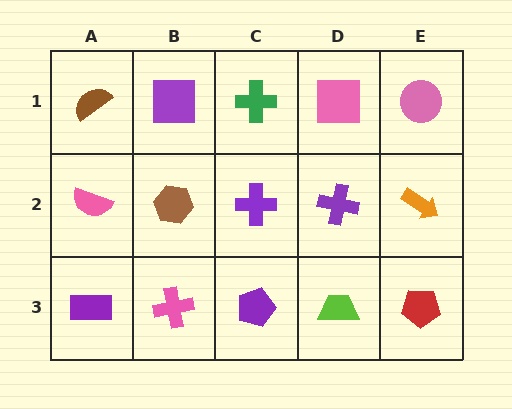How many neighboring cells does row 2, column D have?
4.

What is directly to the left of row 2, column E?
A purple cross.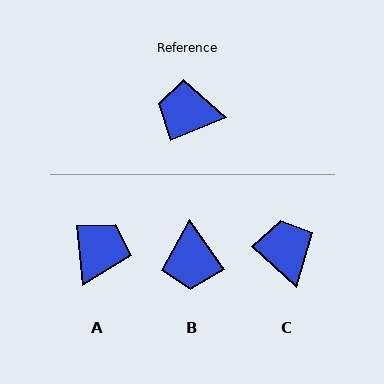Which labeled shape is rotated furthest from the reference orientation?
A, about 107 degrees away.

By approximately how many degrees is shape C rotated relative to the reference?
Approximately 65 degrees clockwise.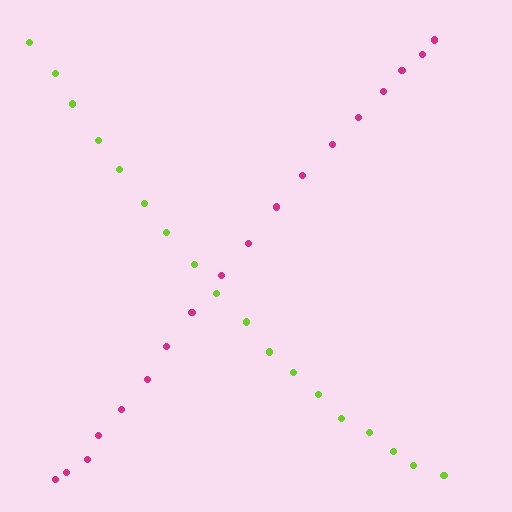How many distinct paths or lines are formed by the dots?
There are 2 distinct paths.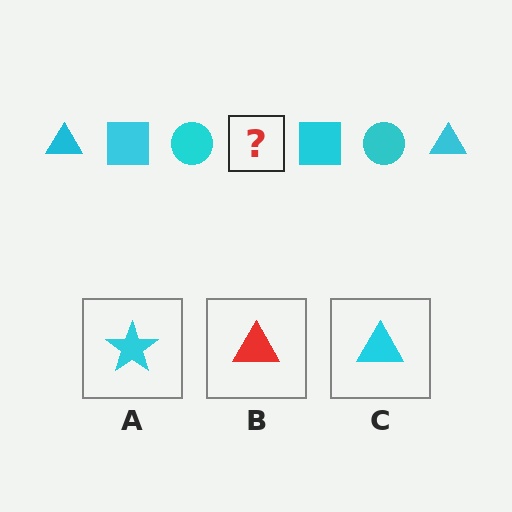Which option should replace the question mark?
Option C.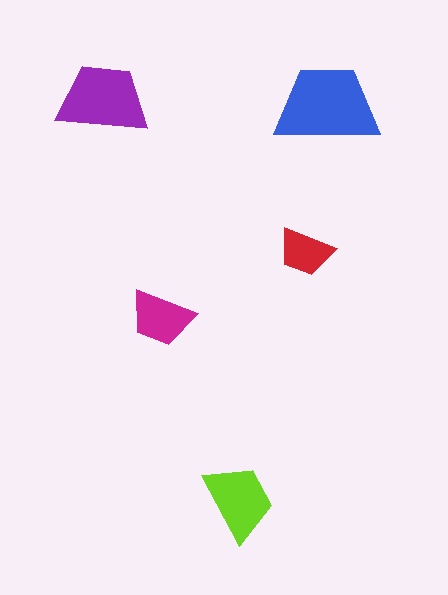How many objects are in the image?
There are 5 objects in the image.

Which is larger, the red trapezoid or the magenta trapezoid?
The magenta one.